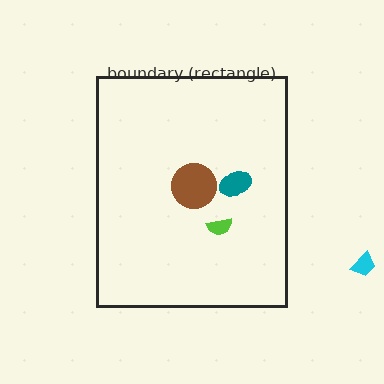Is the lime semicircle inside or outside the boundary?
Inside.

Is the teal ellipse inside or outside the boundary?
Inside.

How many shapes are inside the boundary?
3 inside, 1 outside.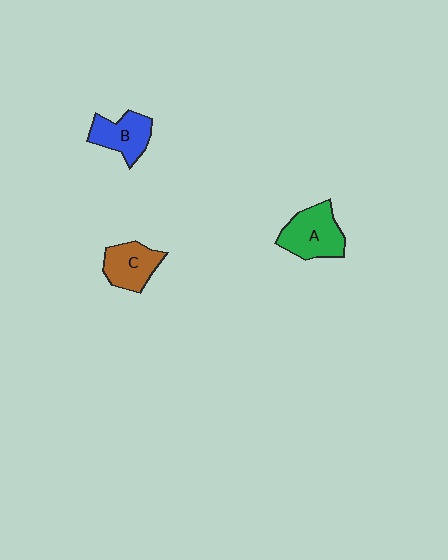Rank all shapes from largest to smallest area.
From largest to smallest: A (green), B (blue), C (brown).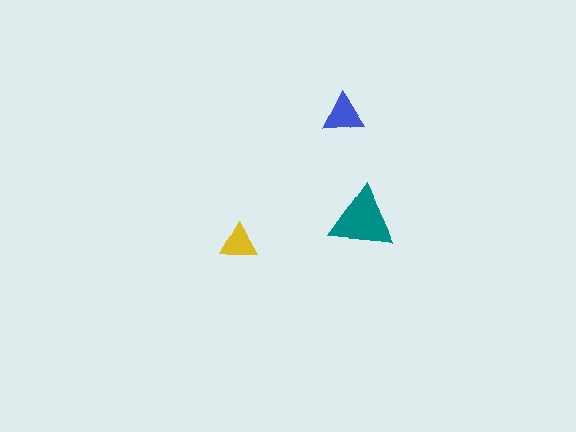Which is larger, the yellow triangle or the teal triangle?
The teal one.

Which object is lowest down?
The yellow triangle is bottommost.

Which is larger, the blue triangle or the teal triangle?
The teal one.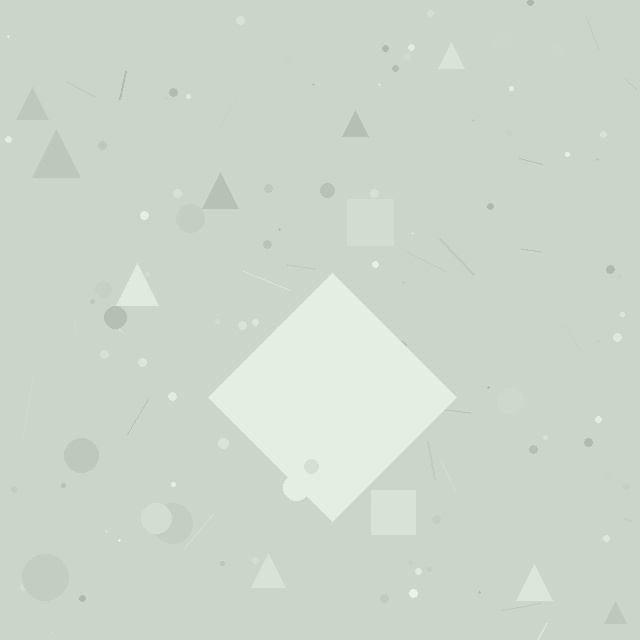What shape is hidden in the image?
A diamond is hidden in the image.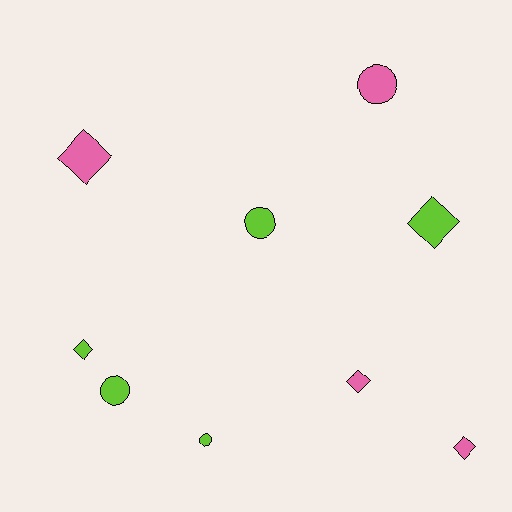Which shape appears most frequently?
Diamond, with 5 objects.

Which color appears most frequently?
Lime, with 5 objects.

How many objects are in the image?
There are 9 objects.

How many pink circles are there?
There is 1 pink circle.